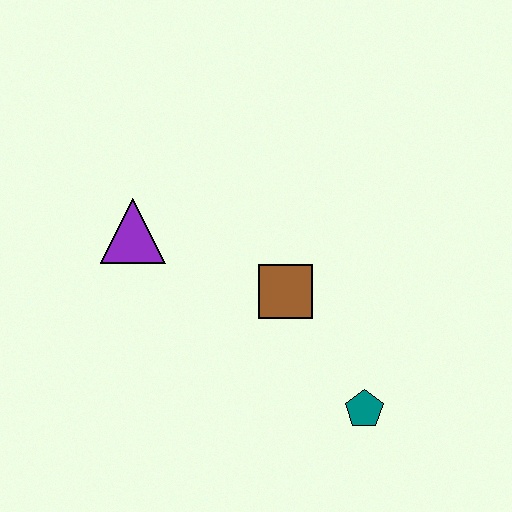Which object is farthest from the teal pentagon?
The purple triangle is farthest from the teal pentagon.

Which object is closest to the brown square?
The teal pentagon is closest to the brown square.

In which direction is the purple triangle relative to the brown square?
The purple triangle is to the left of the brown square.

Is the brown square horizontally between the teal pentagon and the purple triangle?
Yes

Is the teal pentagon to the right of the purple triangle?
Yes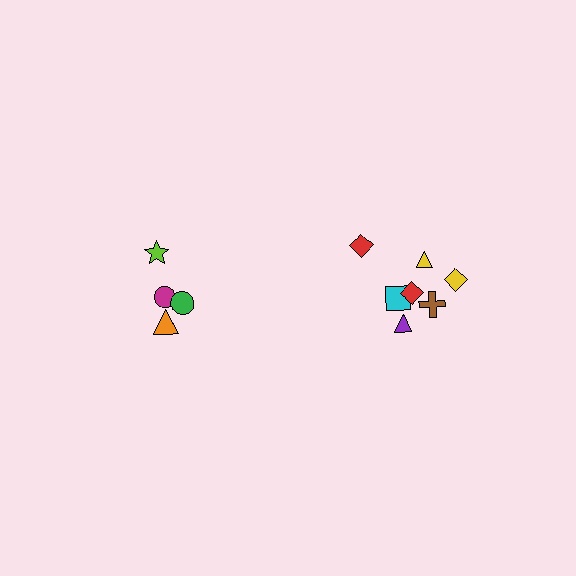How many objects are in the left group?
There are 4 objects.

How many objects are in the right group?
There are 7 objects.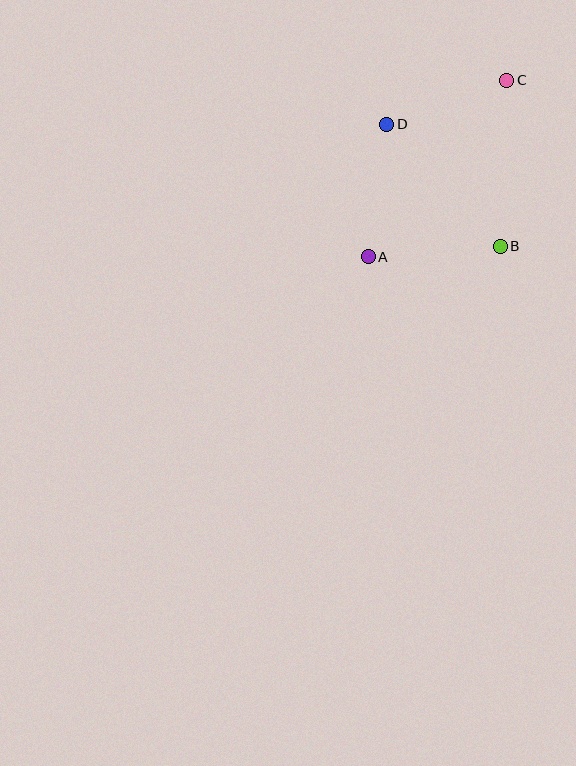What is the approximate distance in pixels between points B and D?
The distance between B and D is approximately 166 pixels.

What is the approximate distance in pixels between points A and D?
The distance between A and D is approximately 134 pixels.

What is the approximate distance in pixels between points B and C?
The distance between B and C is approximately 166 pixels.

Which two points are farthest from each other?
Points A and C are farthest from each other.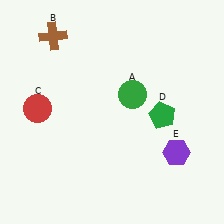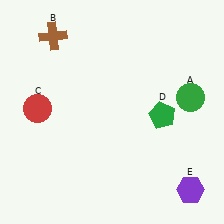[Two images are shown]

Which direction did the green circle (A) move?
The green circle (A) moved right.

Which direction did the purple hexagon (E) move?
The purple hexagon (E) moved down.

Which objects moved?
The objects that moved are: the green circle (A), the purple hexagon (E).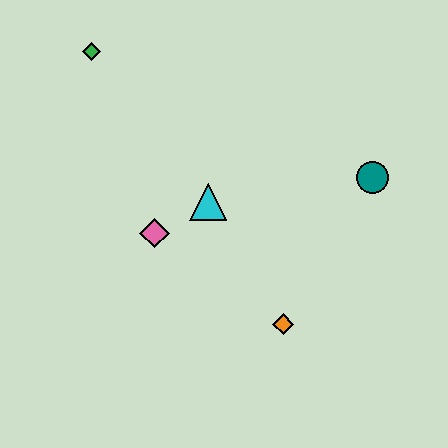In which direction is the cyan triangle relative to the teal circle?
The cyan triangle is to the left of the teal circle.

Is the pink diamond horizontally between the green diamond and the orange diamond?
Yes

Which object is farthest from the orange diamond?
The green diamond is farthest from the orange diamond.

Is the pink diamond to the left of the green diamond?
No